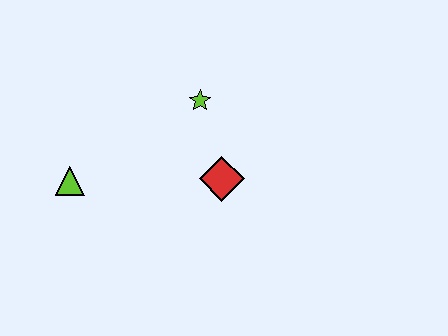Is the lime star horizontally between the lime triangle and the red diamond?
Yes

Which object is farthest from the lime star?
The lime triangle is farthest from the lime star.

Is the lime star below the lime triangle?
No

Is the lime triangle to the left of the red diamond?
Yes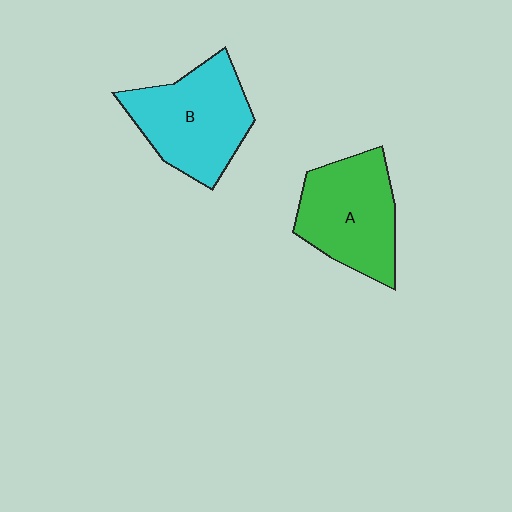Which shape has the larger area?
Shape B (cyan).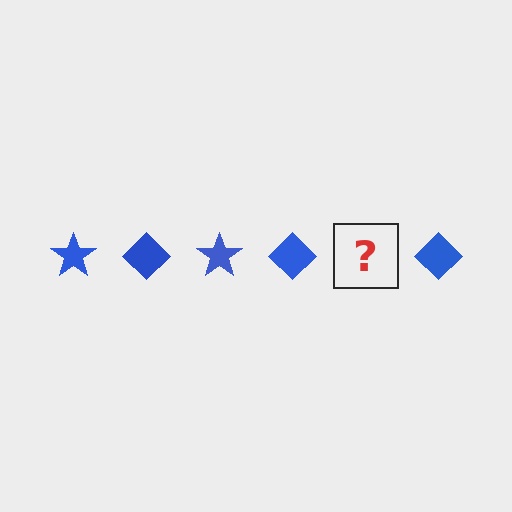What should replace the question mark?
The question mark should be replaced with a blue star.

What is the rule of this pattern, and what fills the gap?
The rule is that the pattern cycles through star, diamond shapes in blue. The gap should be filled with a blue star.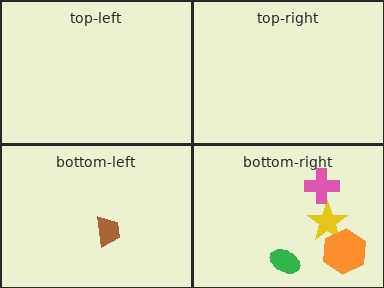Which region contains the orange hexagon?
The bottom-right region.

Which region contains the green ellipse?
The bottom-right region.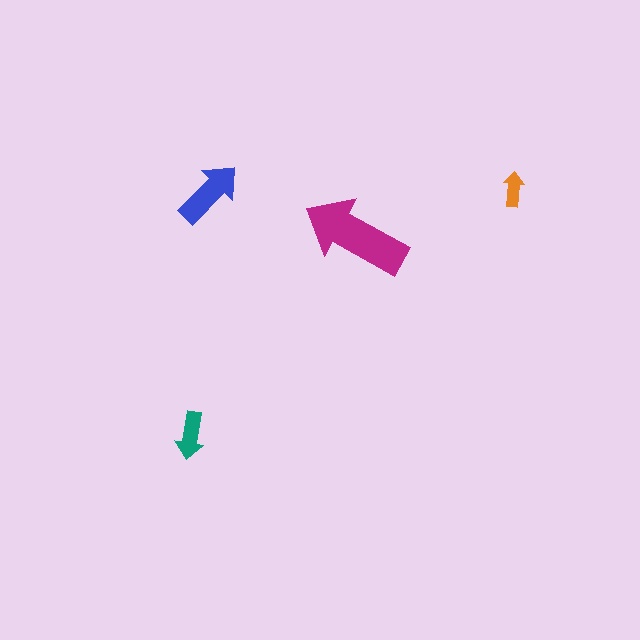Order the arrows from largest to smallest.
the magenta one, the blue one, the teal one, the orange one.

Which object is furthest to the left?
The teal arrow is leftmost.